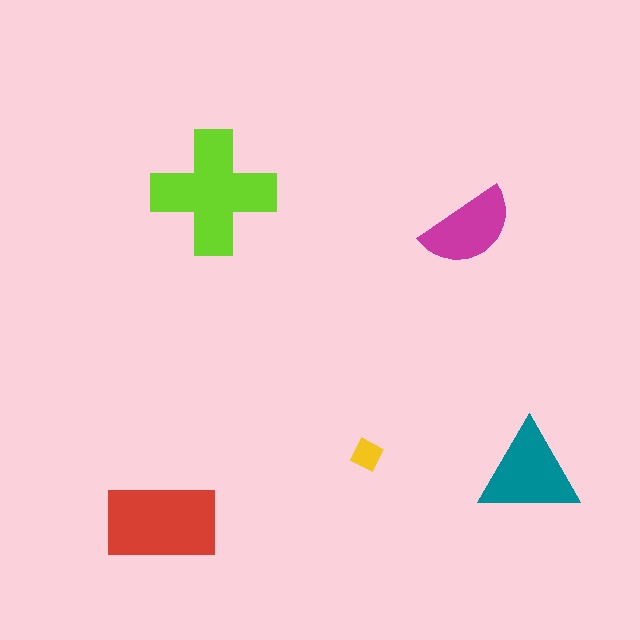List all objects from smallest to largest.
The yellow diamond, the magenta semicircle, the teal triangle, the red rectangle, the lime cross.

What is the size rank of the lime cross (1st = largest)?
1st.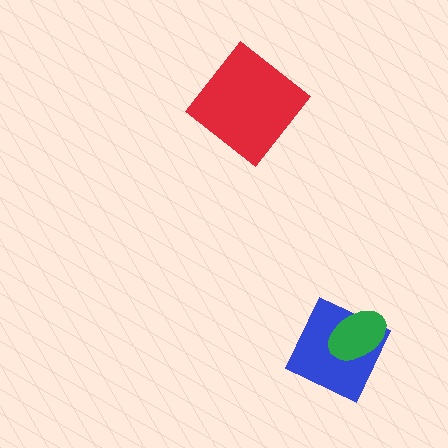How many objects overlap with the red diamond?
0 objects overlap with the red diamond.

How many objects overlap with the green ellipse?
1 object overlaps with the green ellipse.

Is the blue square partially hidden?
Yes, it is partially covered by another shape.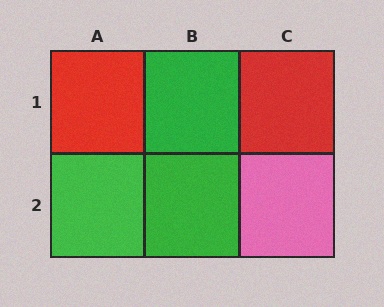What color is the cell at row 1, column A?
Red.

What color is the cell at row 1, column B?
Green.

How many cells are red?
2 cells are red.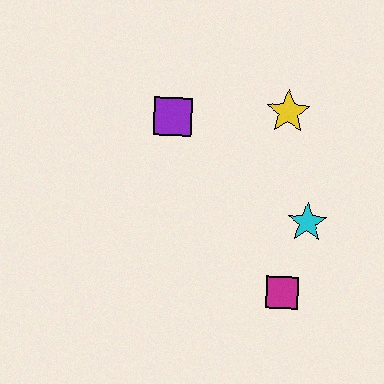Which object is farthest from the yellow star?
The magenta square is farthest from the yellow star.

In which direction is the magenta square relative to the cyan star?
The magenta square is below the cyan star.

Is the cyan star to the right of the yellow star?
Yes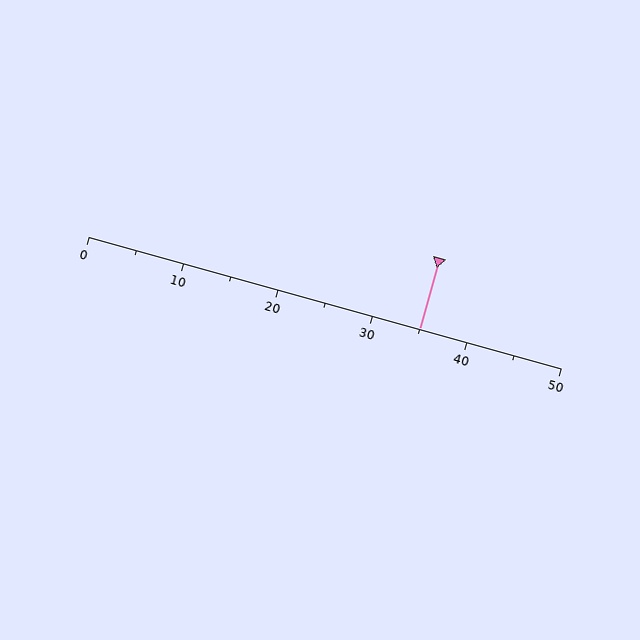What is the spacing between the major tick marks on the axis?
The major ticks are spaced 10 apart.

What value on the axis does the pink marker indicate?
The marker indicates approximately 35.